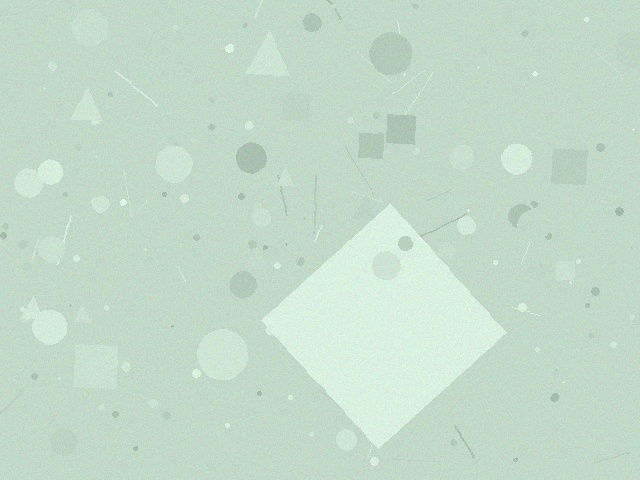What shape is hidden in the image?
A diamond is hidden in the image.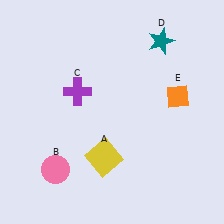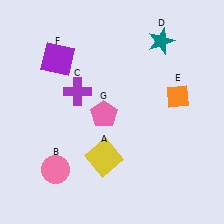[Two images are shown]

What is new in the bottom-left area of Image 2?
A pink pentagon (G) was added in the bottom-left area of Image 2.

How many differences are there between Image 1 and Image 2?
There are 2 differences between the two images.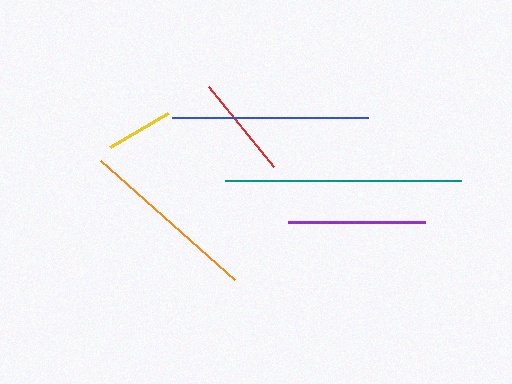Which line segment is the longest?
The teal line is the longest at approximately 235 pixels.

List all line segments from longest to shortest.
From longest to shortest: teal, blue, orange, purple, red, yellow.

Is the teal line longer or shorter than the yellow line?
The teal line is longer than the yellow line.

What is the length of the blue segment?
The blue segment is approximately 196 pixels long.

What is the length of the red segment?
The red segment is approximately 103 pixels long.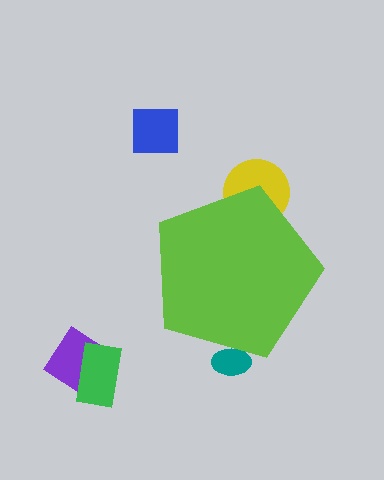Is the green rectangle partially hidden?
No, the green rectangle is fully visible.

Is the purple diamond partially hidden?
No, the purple diamond is fully visible.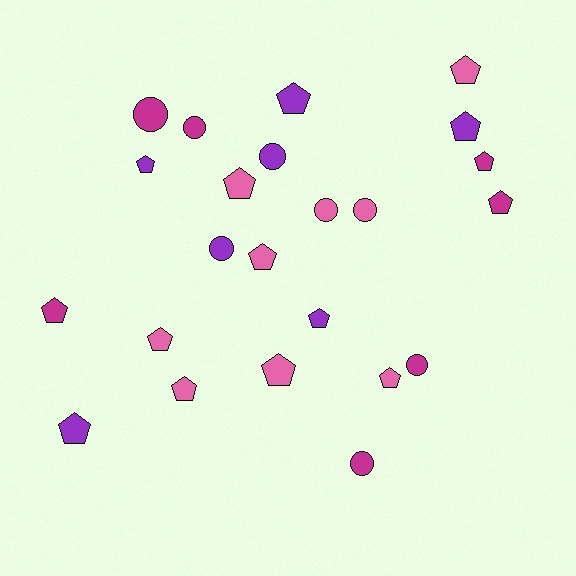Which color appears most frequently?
Pink, with 9 objects.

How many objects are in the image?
There are 23 objects.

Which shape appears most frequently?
Pentagon, with 15 objects.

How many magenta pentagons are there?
There are 3 magenta pentagons.